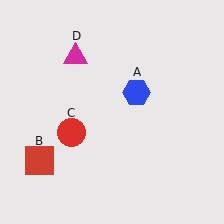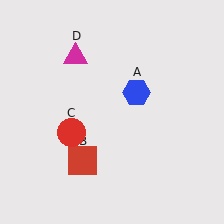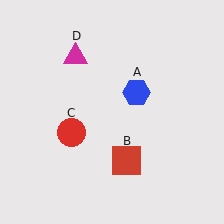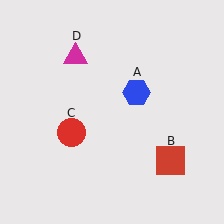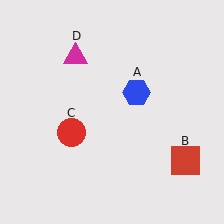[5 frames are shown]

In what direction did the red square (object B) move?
The red square (object B) moved right.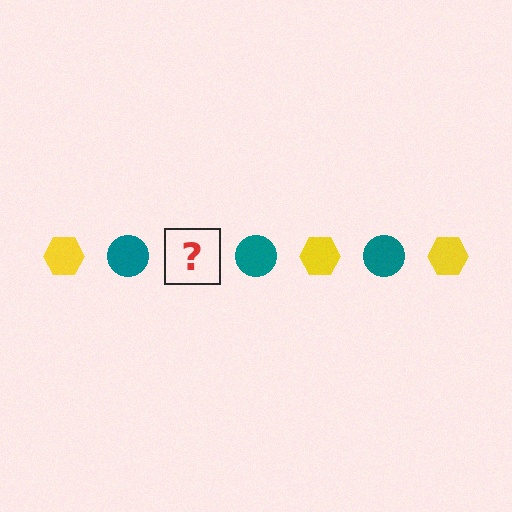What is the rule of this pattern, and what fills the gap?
The rule is that the pattern alternates between yellow hexagon and teal circle. The gap should be filled with a yellow hexagon.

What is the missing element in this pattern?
The missing element is a yellow hexagon.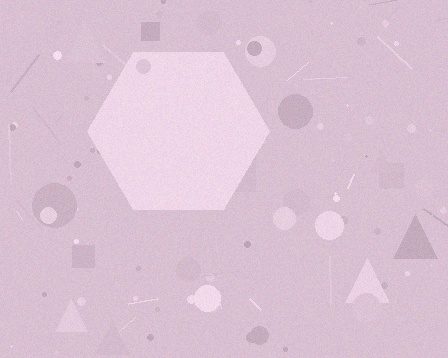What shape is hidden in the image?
A hexagon is hidden in the image.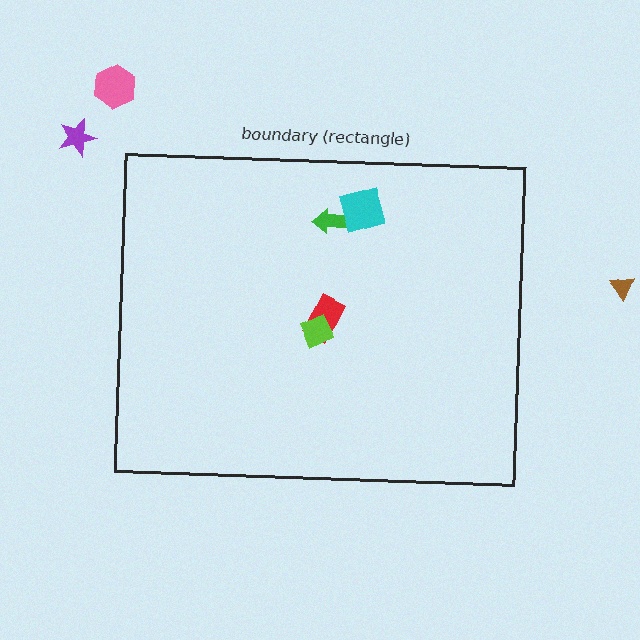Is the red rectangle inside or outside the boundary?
Inside.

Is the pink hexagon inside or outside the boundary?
Outside.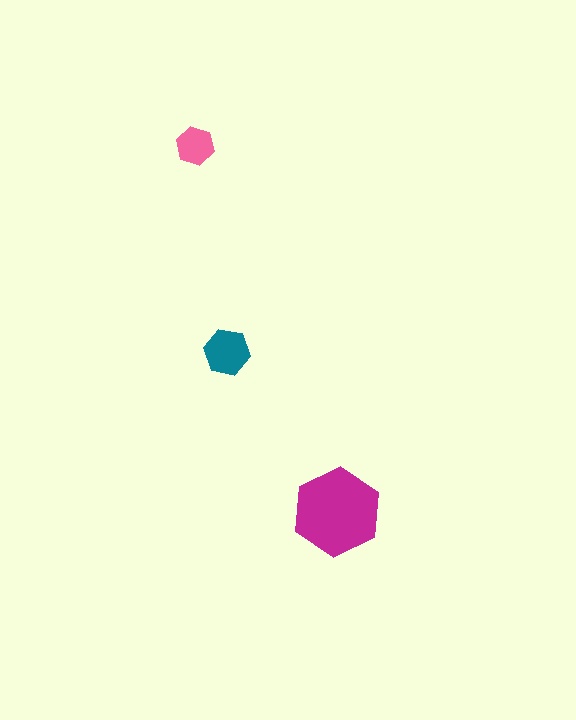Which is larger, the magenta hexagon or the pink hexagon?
The magenta one.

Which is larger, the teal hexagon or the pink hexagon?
The teal one.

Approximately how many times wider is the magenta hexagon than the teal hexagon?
About 2 times wider.